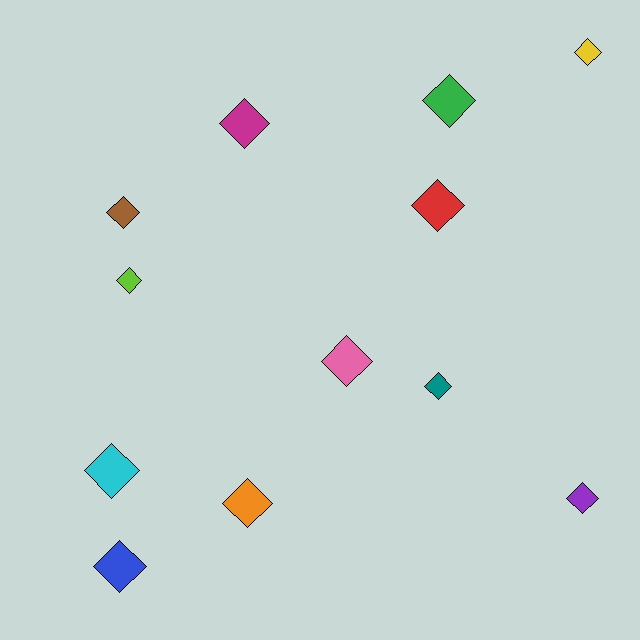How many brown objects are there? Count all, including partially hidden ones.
There is 1 brown object.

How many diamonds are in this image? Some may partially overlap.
There are 12 diamonds.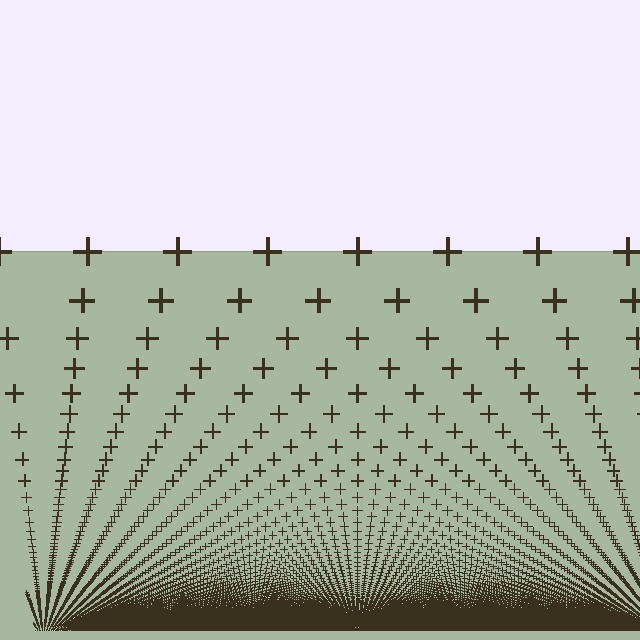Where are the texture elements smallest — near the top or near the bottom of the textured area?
Near the bottom.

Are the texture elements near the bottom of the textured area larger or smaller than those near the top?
Smaller. The gradient is inverted — elements near the bottom are smaller and denser.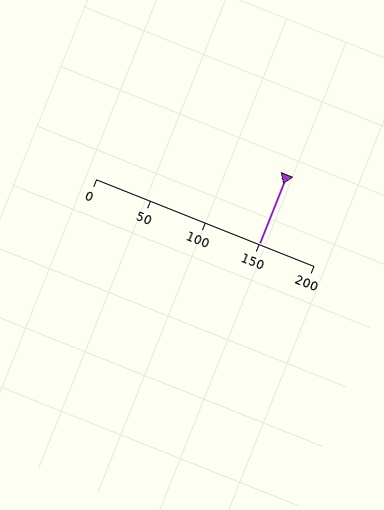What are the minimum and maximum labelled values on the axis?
The axis runs from 0 to 200.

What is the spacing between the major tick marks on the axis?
The major ticks are spaced 50 apart.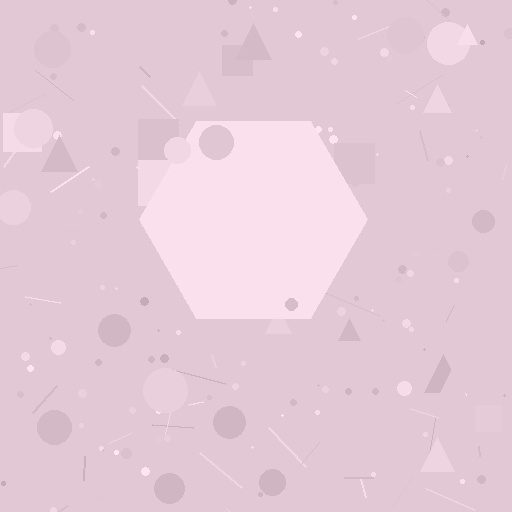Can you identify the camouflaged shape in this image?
The camouflaged shape is a hexagon.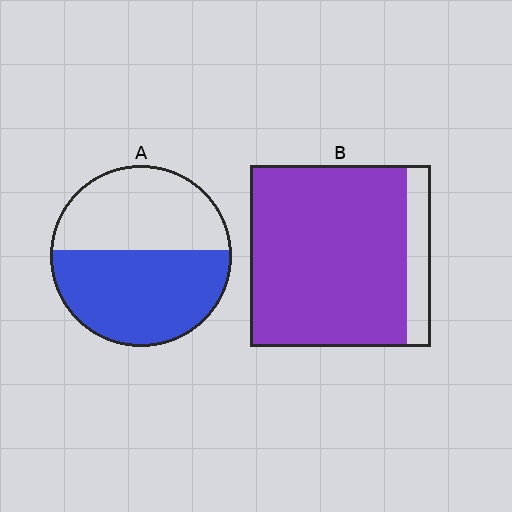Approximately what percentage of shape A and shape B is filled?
A is approximately 55% and B is approximately 85%.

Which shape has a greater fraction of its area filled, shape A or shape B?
Shape B.